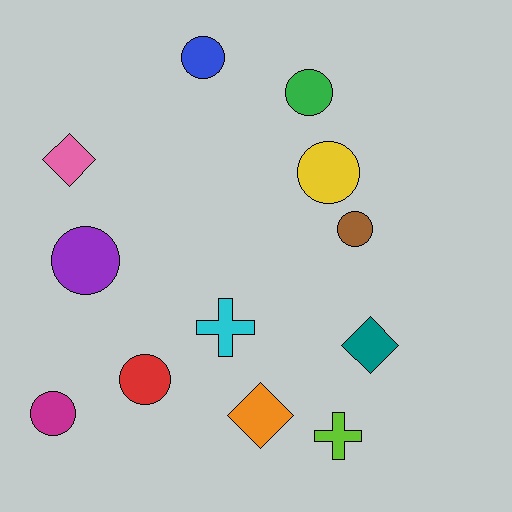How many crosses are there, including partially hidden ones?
There are 2 crosses.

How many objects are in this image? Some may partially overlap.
There are 12 objects.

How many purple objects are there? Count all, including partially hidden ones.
There is 1 purple object.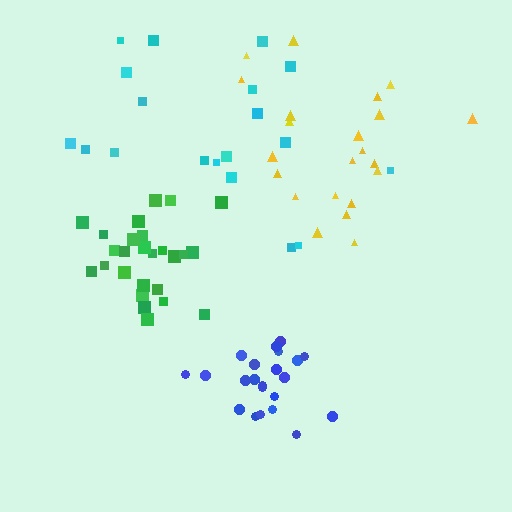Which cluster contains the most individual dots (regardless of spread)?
Green (26).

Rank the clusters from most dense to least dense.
green, blue, yellow, cyan.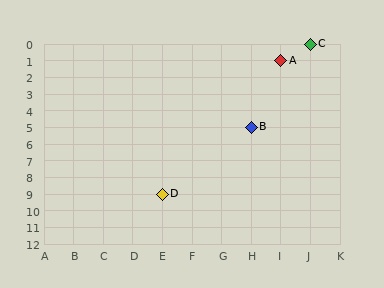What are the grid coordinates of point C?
Point C is at grid coordinates (J, 0).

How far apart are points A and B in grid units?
Points A and B are 1 column and 4 rows apart (about 4.1 grid units diagonally).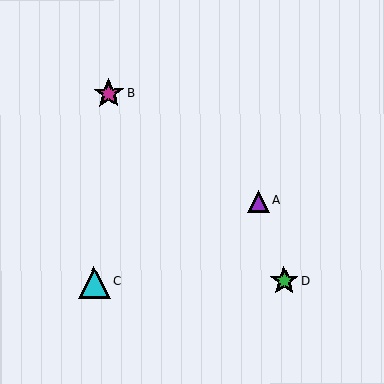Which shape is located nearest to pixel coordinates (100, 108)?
The magenta star (labeled B) at (109, 93) is nearest to that location.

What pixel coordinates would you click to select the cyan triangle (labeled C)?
Click at (94, 282) to select the cyan triangle C.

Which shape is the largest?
The cyan triangle (labeled C) is the largest.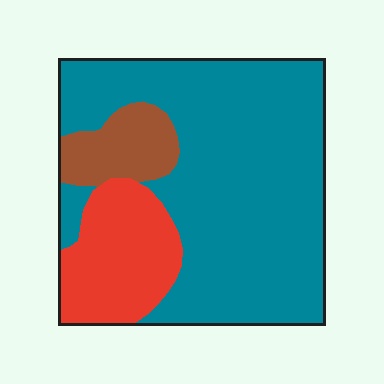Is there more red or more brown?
Red.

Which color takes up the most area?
Teal, at roughly 70%.